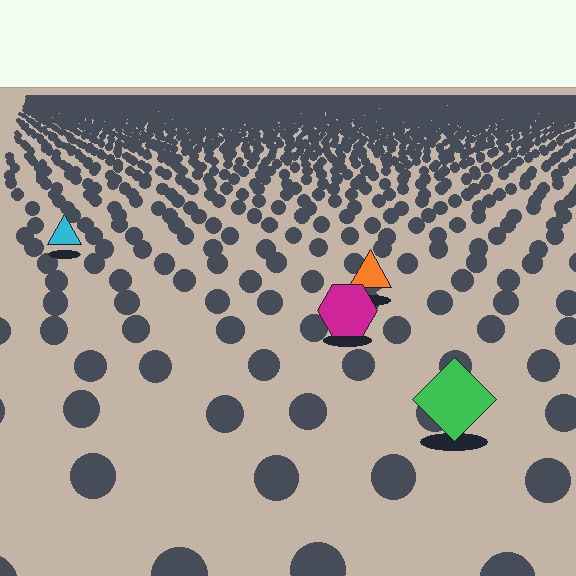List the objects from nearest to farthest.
From nearest to farthest: the green diamond, the magenta hexagon, the orange triangle, the cyan triangle.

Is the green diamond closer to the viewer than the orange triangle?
Yes. The green diamond is closer — you can tell from the texture gradient: the ground texture is coarser near it.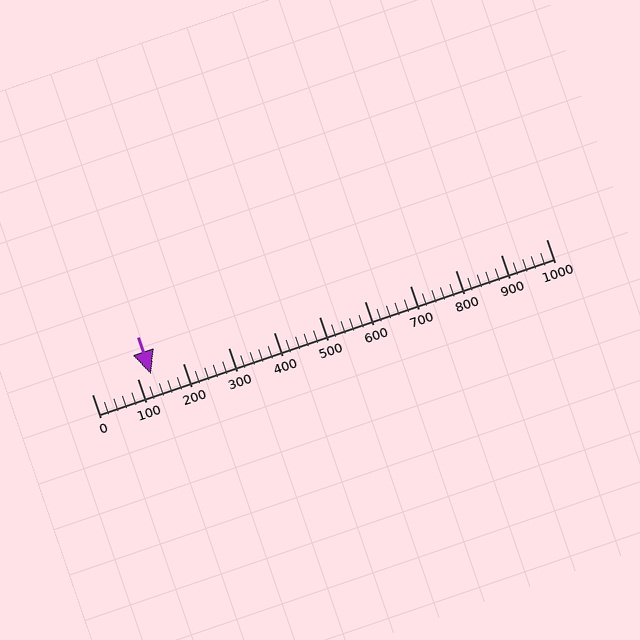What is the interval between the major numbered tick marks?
The major tick marks are spaced 100 units apart.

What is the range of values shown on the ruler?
The ruler shows values from 0 to 1000.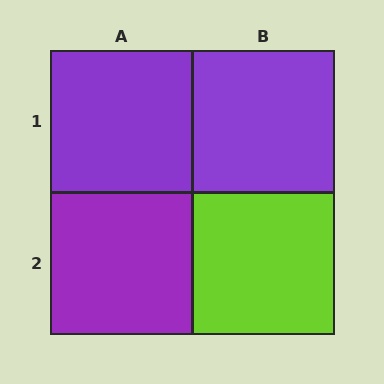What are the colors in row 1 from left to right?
Purple, purple.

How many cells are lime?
1 cell is lime.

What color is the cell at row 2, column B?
Lime.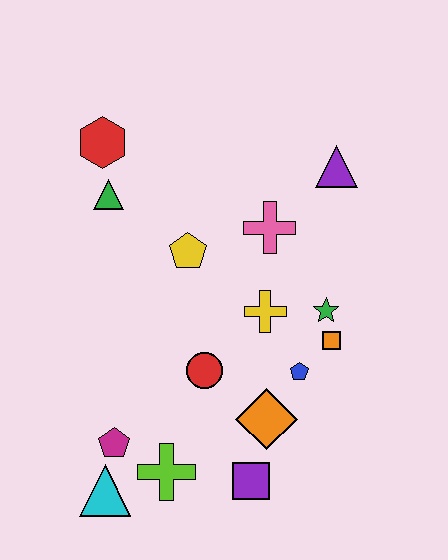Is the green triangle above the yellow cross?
Yes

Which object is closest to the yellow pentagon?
The pink cross is closest to the yellow pentagon.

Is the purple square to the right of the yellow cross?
No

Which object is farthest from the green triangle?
The purple square is farthest from the green triangle.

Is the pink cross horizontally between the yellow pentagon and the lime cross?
No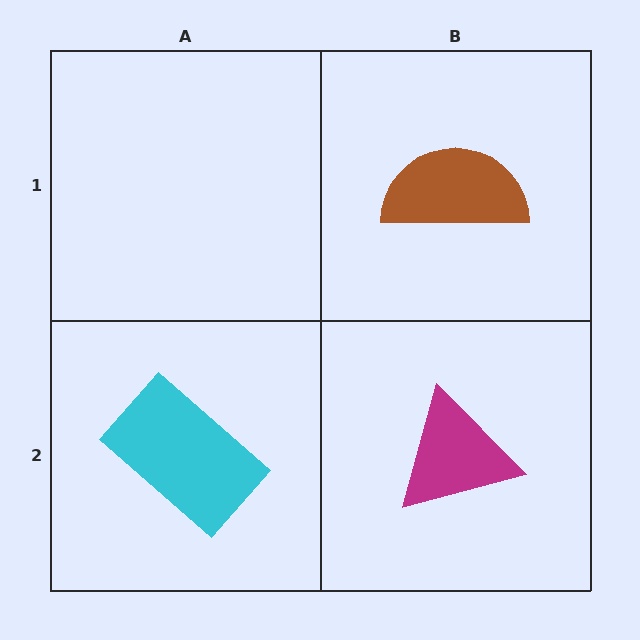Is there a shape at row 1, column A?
No, that cell is empty.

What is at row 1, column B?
A brown semicircle.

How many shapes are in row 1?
1 shape.